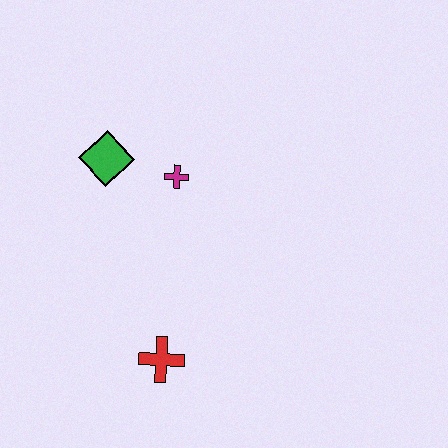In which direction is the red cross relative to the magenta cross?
The red cross is below the magenta cross.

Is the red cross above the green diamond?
No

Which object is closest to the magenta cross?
The green diamond is closest to the magenta cross.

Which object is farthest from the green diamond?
The red cross is farthest from the green diamond.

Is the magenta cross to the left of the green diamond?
No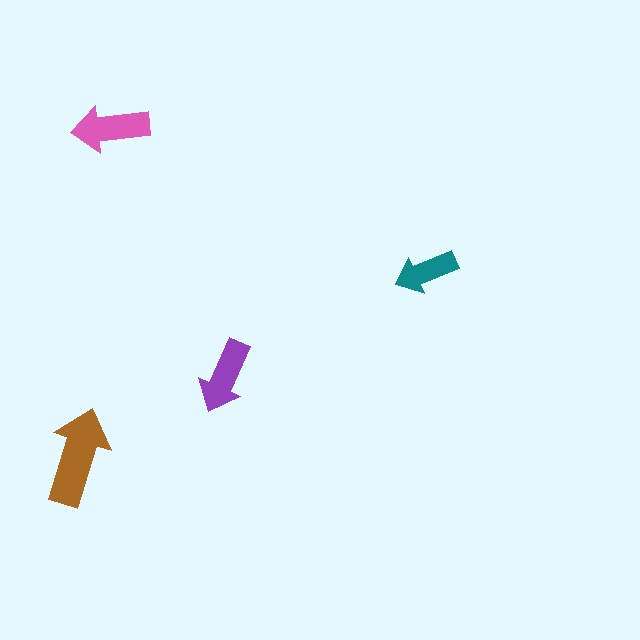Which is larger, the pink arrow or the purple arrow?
The pink one.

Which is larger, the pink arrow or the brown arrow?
The brown one.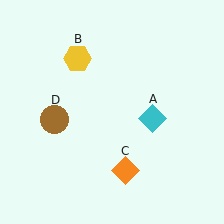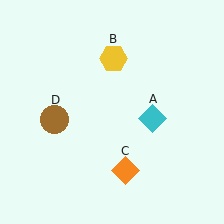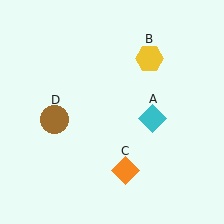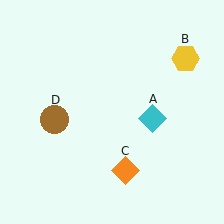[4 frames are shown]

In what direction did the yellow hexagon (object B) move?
The yellow hexagon (object B) moved right.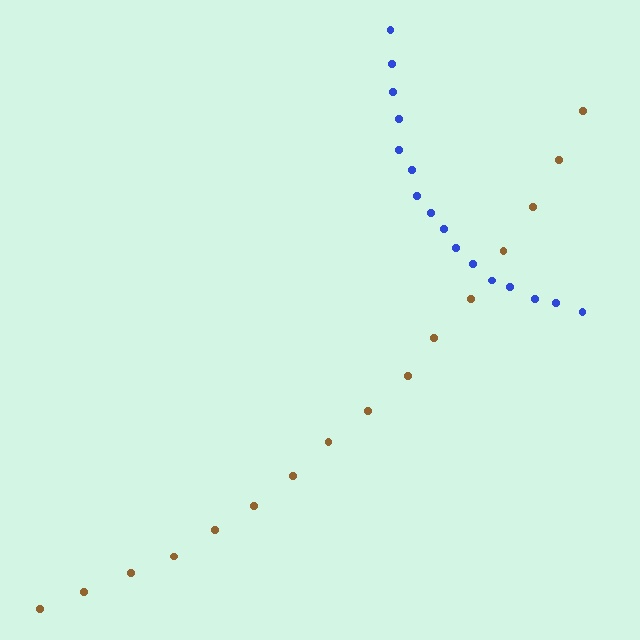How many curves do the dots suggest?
There are 2 distinct paths.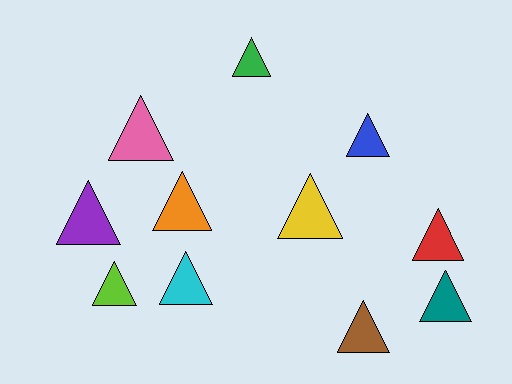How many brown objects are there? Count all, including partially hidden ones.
There is 1 brown object.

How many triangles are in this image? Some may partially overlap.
There are 11 triangles.